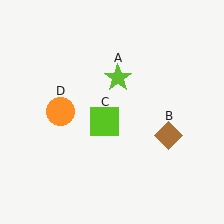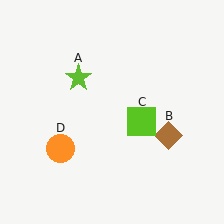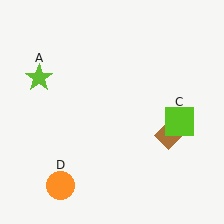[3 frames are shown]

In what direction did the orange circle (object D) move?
The orange circle (object D) moved down.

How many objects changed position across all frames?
3 objects changed position: lime star (object A), lime square (object C), orange circle (object D).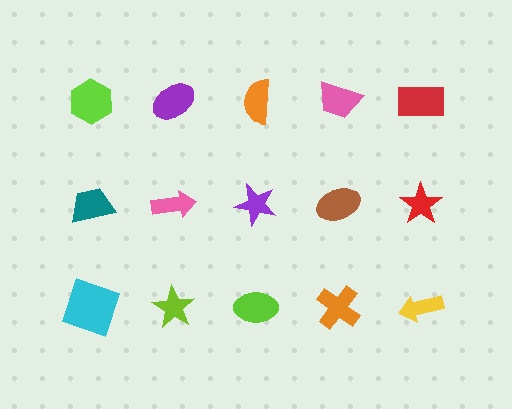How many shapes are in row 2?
5 shapes.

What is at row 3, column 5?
A yellow arrow.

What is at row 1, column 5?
A red rectangle.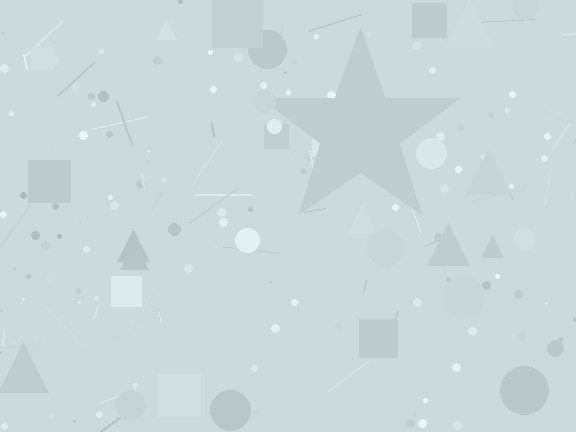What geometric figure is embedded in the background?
A star is embedded in the background.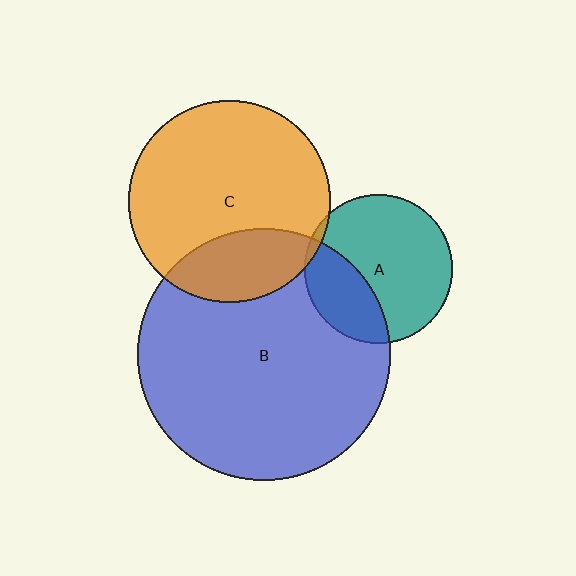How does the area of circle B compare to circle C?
Approximately 1.6 times.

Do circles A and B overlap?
Yes.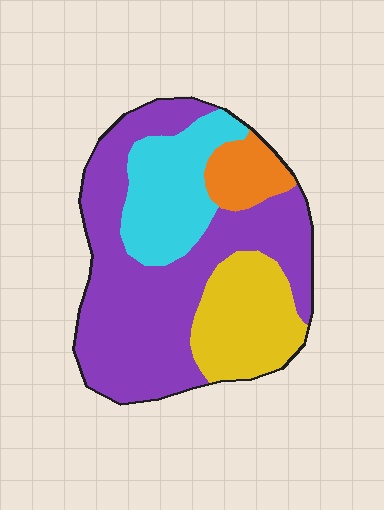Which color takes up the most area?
Purple, at roughly 55%.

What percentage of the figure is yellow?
Yellow takes up between a sixth and a third of the figure.